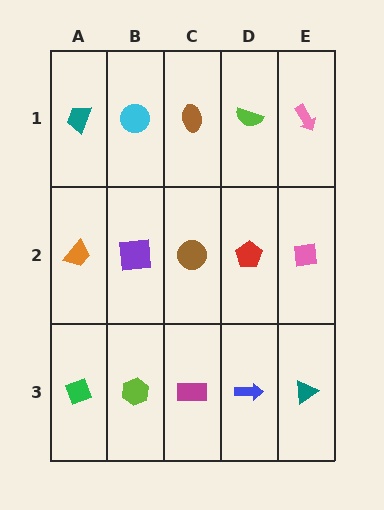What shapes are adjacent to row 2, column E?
A pink arrow (row 1, column E), a teal triangle (row 3, column E), a red pentagon (row 2, column D).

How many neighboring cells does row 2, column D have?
4.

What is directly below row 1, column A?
An orange trapezoid.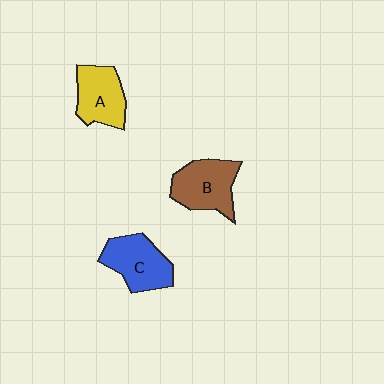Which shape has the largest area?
Shape B (brown).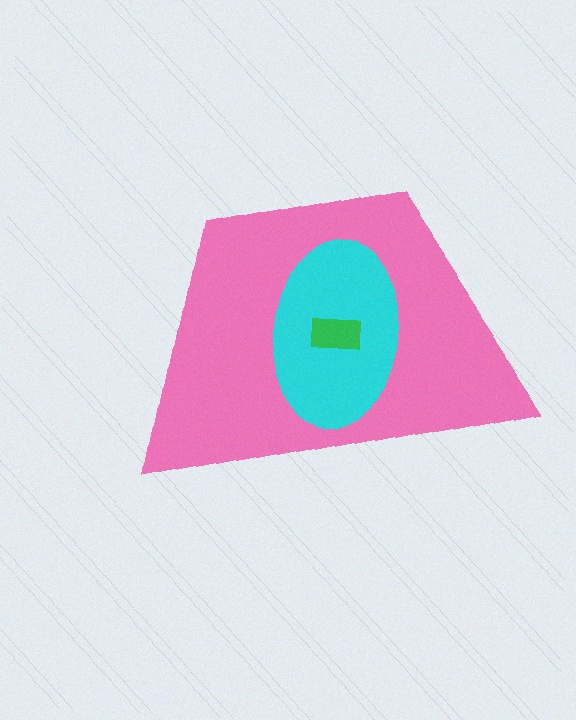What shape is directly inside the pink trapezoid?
The cyan ellipse.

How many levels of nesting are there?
3.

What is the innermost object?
The green rectangle.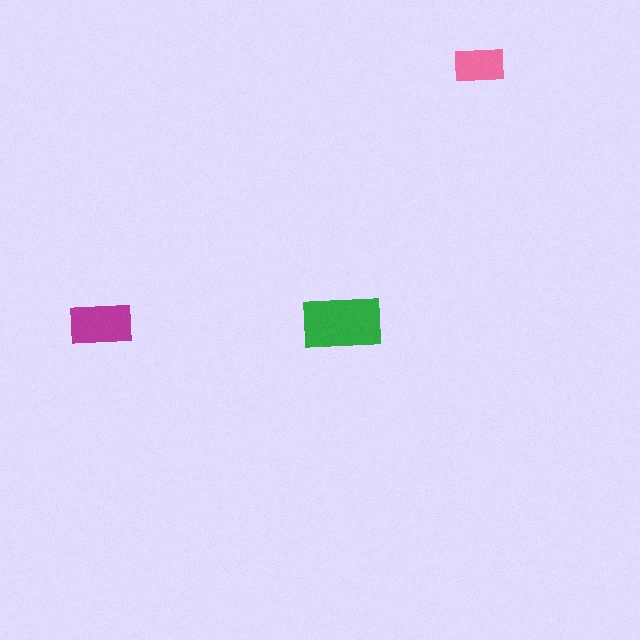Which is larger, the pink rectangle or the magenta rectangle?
The magenta one.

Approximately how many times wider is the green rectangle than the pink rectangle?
About 1.5 times wider.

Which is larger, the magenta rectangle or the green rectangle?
The green one.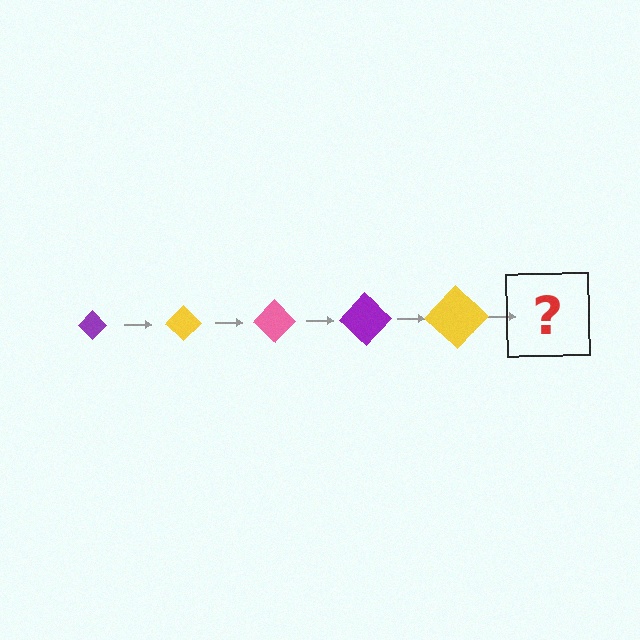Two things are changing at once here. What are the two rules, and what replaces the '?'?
The two rules are that the diamond grows larger each step and the color cycles through purple, yellow, and pink. The '?' should be a pink diamond, larger than the previous one.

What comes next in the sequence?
The next element should be a pink diamond, larger than the previous one.